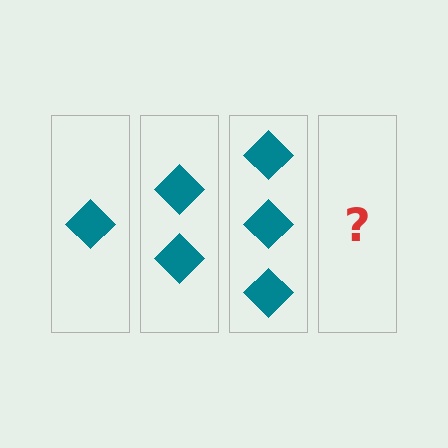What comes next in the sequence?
The next element should be 4 diamonds.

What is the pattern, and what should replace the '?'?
The pattern is that each step adds one more diamond. The '?' should be 4 diamonds.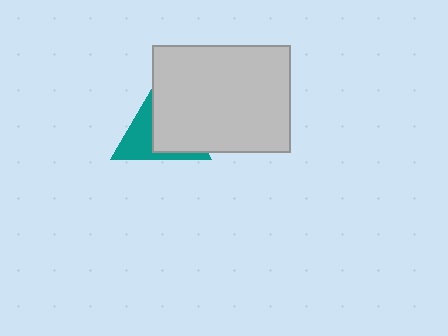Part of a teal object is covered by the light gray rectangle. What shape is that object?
It is a triangle.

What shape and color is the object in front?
The object in front is a light gray rectangle.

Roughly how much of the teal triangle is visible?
A small part of it is visible (roughly 41%).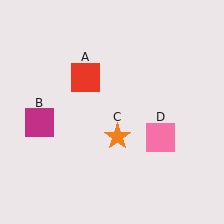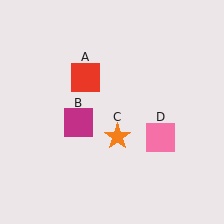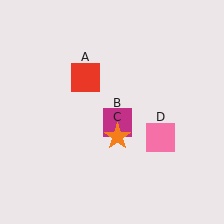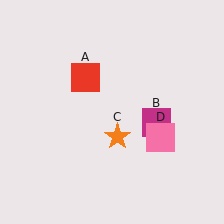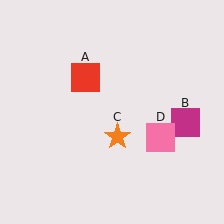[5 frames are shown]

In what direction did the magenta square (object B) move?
The magenta square (object B) moved right.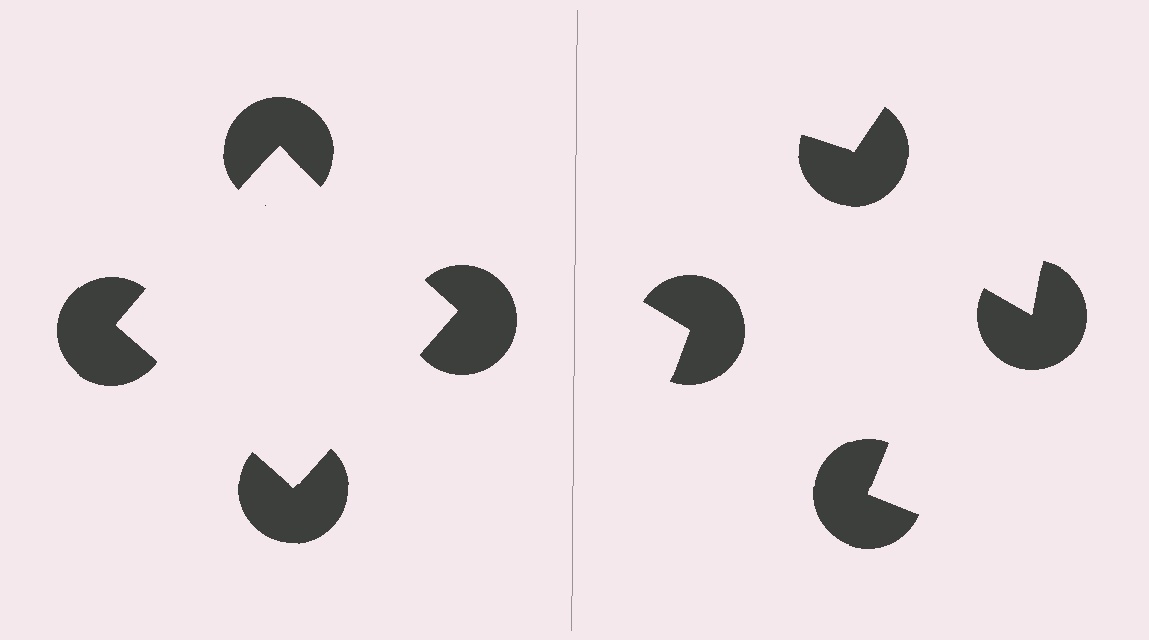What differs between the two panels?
The pac-man discs are positioned identically on both sides; only the wedge orientations differ. On the left they align to a square; on the right they are misaligned.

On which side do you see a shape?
An illusory square appears on the left side. On the right side the wedge cuts are rotated, so no coherent shape forms.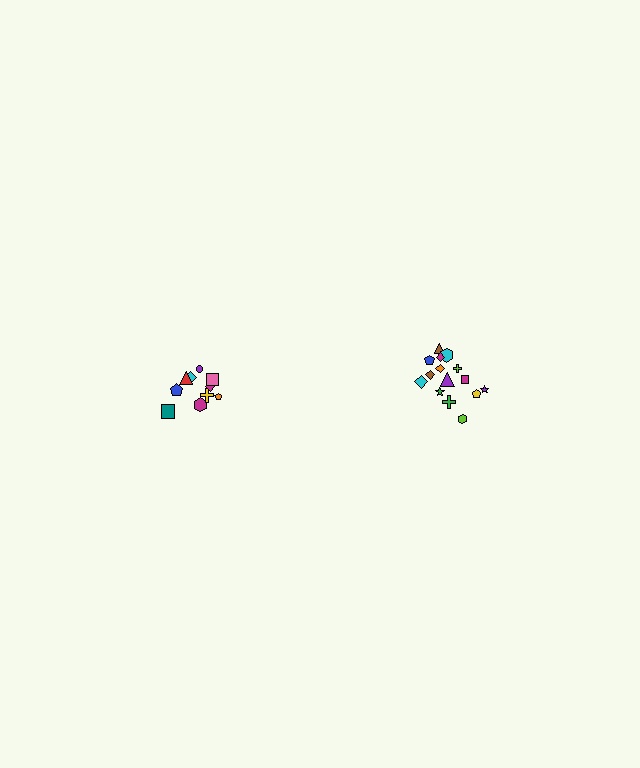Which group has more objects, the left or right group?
The right group.